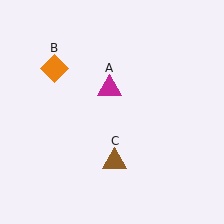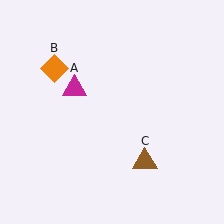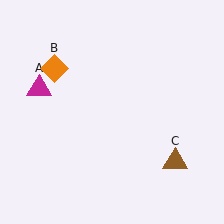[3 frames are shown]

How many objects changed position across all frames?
2 objects changed position: magenta triangle (object A), brown triangle (object C).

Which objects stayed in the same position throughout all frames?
Orange diamond (object B) remained stationary.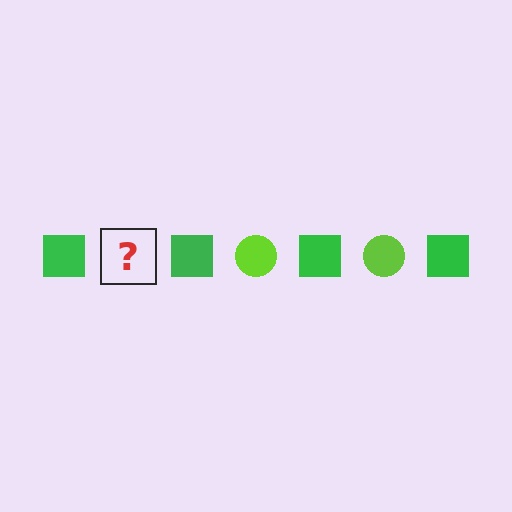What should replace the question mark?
The question mark should be replaced with a lime circle.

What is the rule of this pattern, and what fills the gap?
The rule is that the pattern alternates between green square and lime circle. The gap should be filled with a lime circle.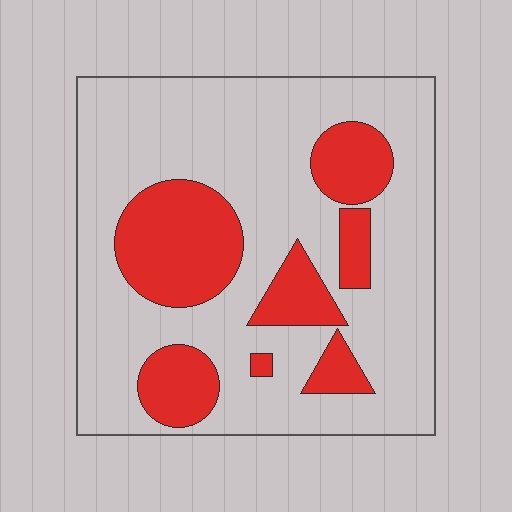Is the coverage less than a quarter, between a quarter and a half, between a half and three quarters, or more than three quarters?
Between a quarter and a half.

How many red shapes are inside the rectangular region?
7.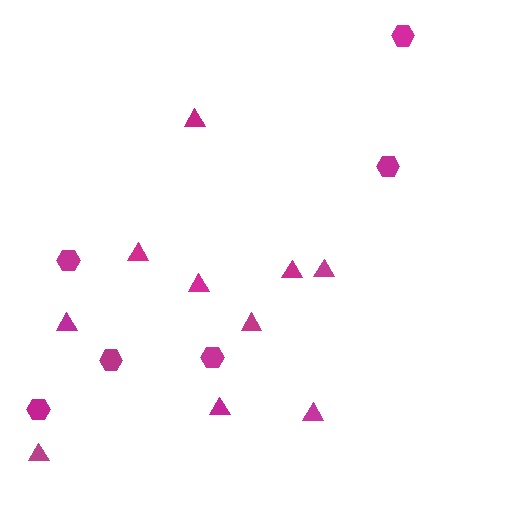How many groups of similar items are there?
There are 2 groups: one group of hexagons (6) and one group of triangles (10).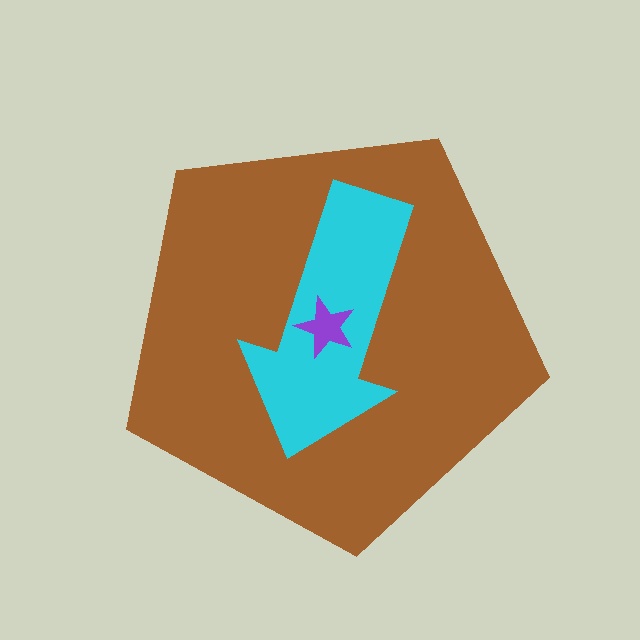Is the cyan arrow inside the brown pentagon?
Yes.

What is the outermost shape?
The brown pentagon.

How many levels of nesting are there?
3.